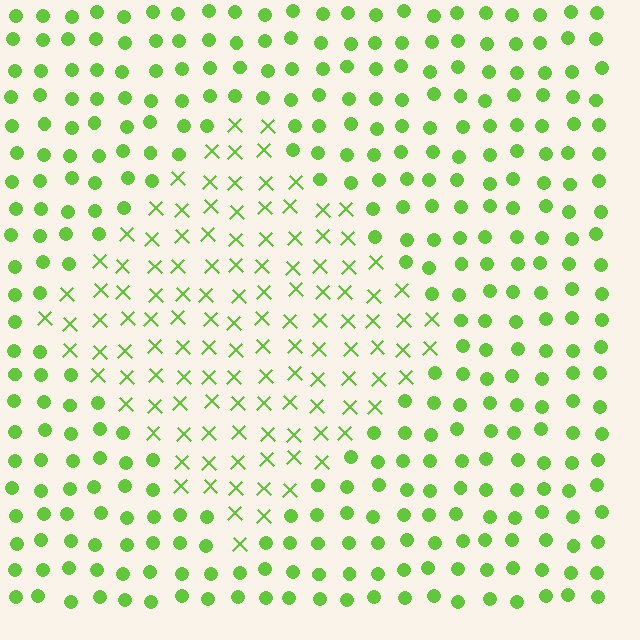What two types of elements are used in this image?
The image uses X marks inside the diamond region and circles outside it.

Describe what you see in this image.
The image is filled with small lime elements arranged in a uniform grid. A diamond-shaped region contains X marks, while the surrounding area contains circles. The boundary is defined purely by the change in element shape.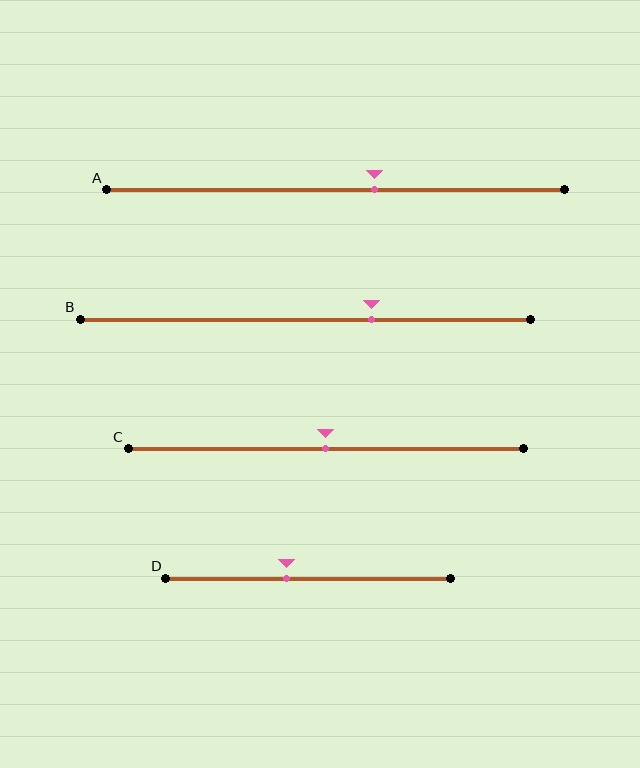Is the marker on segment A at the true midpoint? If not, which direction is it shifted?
No, the marker on segment A is shifted to the right by about 8% of the segment length.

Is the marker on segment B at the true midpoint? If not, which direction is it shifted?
No, the marker on segment B is shifted to the right by about 15% of the segment length.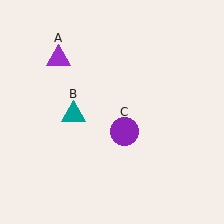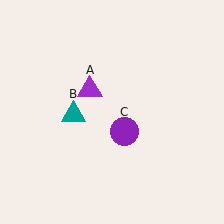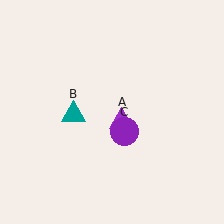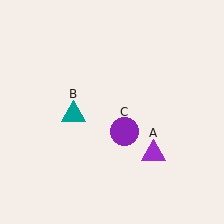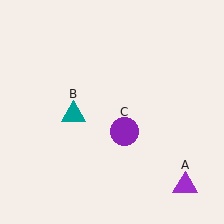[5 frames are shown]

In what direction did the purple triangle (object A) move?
The purple triangle (object A) moved down and to the right.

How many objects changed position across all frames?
1 object changed position: purple triangle (object A).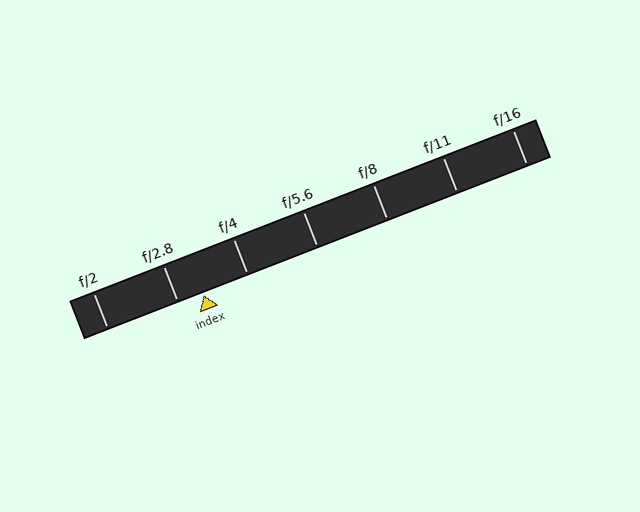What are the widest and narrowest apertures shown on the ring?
The widest aperture shown is f/2 and the narrowest is f/16.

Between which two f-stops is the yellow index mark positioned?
The index mark is between f/2.8 and f/4.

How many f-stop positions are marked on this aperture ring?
There are 7 f-stop positions marked.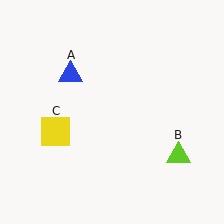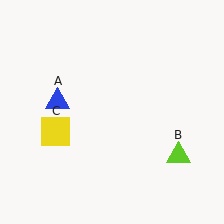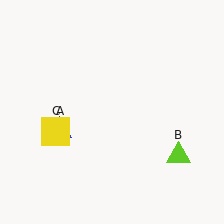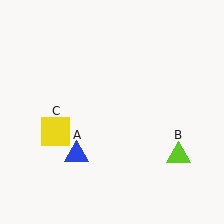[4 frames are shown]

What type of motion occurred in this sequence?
The blue triangle (object A) rotated counterclockwise around the center of the scene.